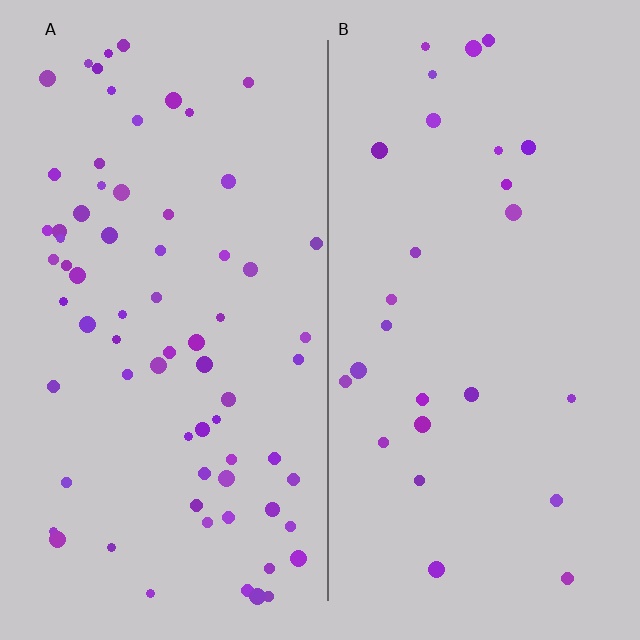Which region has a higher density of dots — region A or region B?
A (the left).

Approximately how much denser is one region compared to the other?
Approximately 2.6× — region A over region B.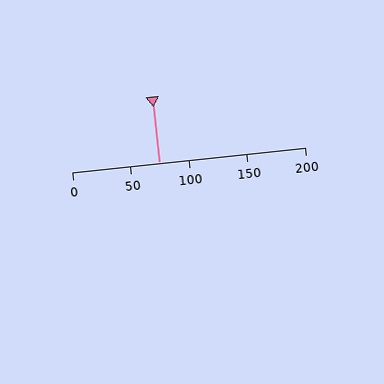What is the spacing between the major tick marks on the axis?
The major ticks are spaced 50 apart.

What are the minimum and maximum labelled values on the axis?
The axis runs from 0 to 200.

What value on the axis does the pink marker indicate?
The marker indicates approximately 75.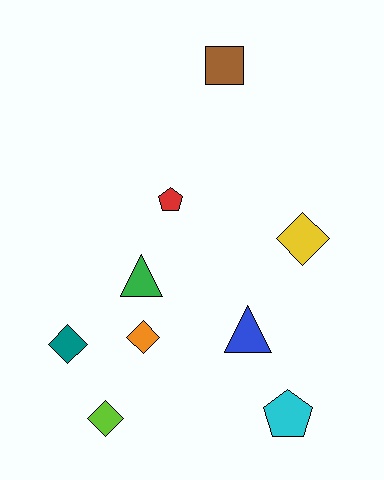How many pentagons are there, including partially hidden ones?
There are 2 pentagons.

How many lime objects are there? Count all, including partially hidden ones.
There is 1 lime object.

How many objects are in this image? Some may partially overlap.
There are 9 objects.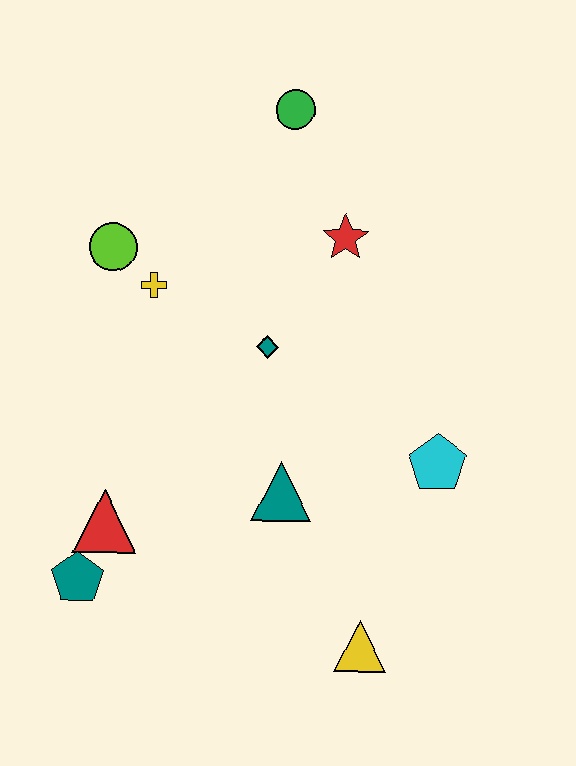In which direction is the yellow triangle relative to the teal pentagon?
The yellow triangle is to the right of the teal pentagon.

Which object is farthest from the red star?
The teal pentagon is farthest from the red star.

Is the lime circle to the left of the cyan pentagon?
Yes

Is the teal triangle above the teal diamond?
No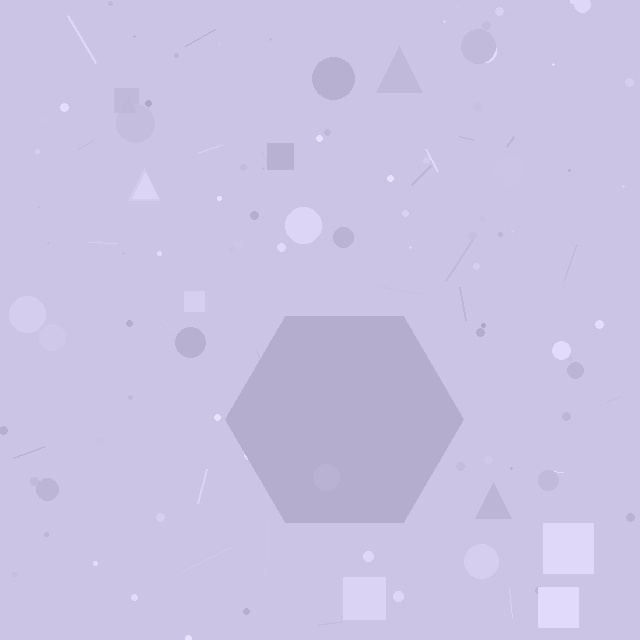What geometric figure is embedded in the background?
A hexagon is embedded in the background.